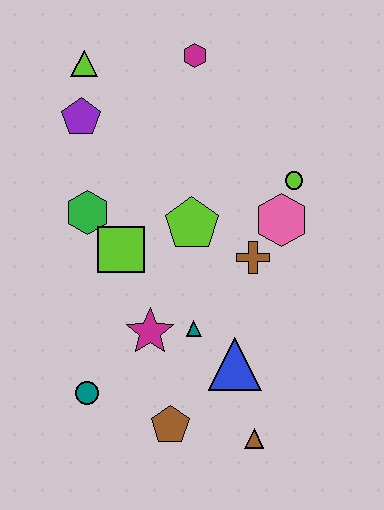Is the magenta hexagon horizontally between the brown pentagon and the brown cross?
Yes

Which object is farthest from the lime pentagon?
The brown triangle is farthest from the lime pentagon.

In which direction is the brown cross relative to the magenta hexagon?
The brown cross is below the magenta hexagon.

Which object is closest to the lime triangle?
The purple pentagon is closest to the lime triangle.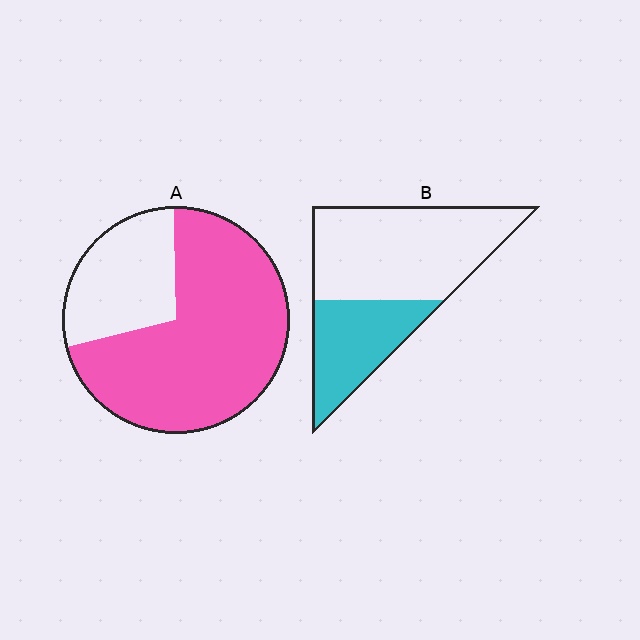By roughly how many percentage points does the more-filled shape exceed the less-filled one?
By roughly 35 percentage points (A over B).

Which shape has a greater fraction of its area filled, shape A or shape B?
Shape A.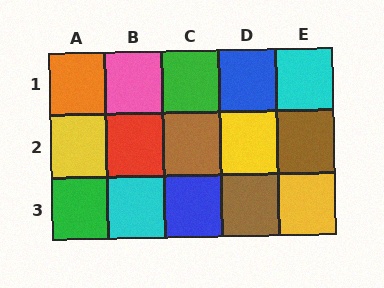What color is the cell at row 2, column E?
Brown.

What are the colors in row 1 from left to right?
Orange, pink, green, blue, cyan.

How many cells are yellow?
3 cells are yellow.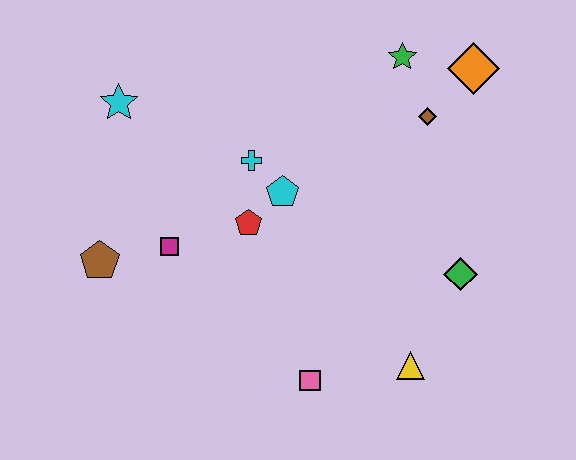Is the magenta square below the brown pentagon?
No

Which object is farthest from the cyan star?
The yellow triangle is farthest from the cyan star.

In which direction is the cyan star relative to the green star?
The cyan star is to the left of the green star.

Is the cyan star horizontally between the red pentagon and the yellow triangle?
No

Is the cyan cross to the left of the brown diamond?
Yes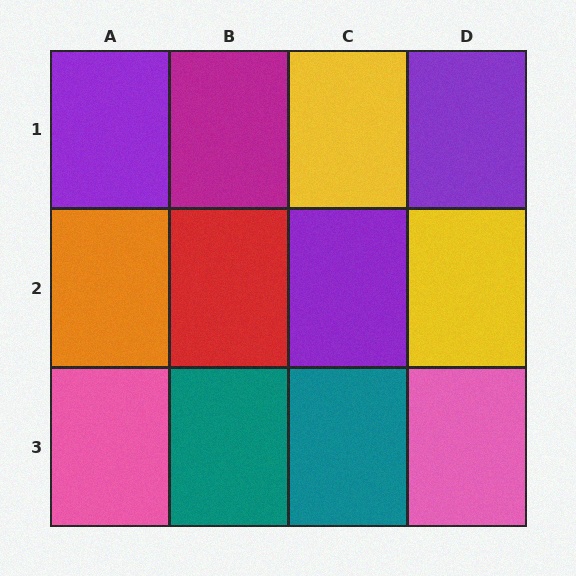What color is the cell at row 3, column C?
Teal.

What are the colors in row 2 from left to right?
Orange, red, purple, yellow.